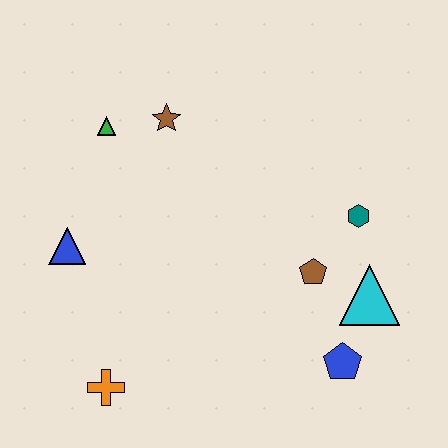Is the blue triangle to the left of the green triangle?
Yes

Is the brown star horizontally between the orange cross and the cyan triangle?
Yes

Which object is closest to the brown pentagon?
The cyan triangle is closest to the brown pentagon.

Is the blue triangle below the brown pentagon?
No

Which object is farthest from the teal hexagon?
The orange cross is farthest from the teal hexagon.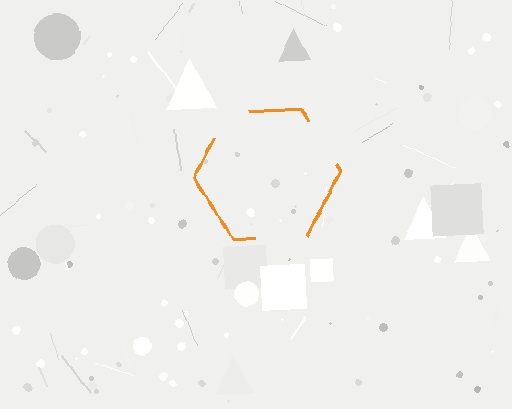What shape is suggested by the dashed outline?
The dashed outline suggests a hexagon.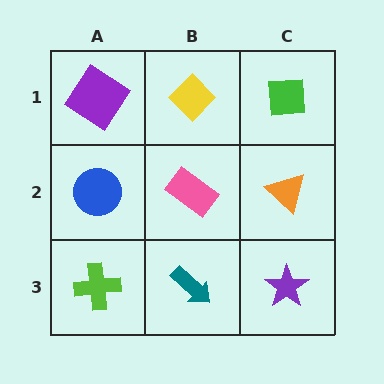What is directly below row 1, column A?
A blue circle.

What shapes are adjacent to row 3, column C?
An orange triangle (row 2, column C), a teal arrow (row 3, column B).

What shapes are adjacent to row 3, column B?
A pink rectangle (row 2, column B), a lime cross (row 3, column A), a purple star (row 3, column C).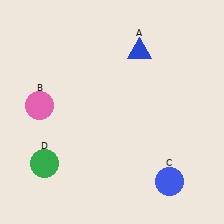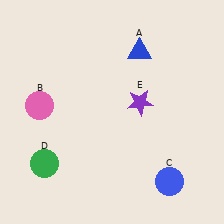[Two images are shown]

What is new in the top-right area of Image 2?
A purple star (E) was added in the top-right area of Image 2.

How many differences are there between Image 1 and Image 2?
There is 1 difference between the two images.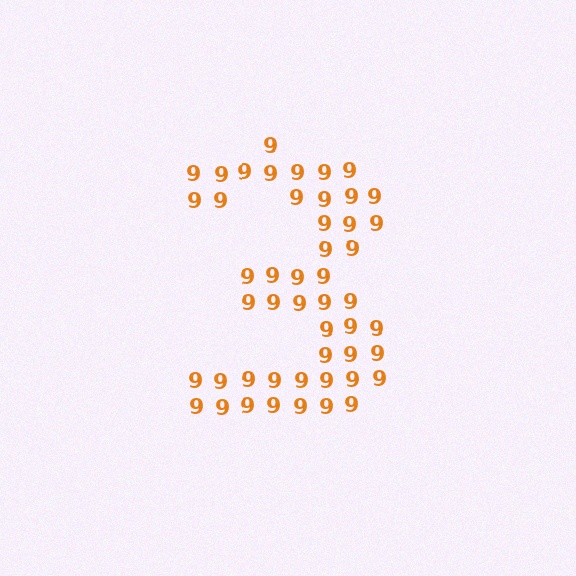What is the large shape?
The large shape is the digit 3.